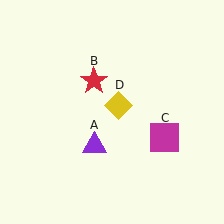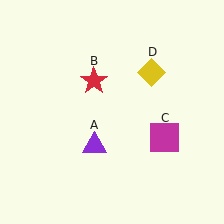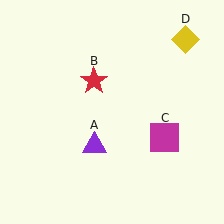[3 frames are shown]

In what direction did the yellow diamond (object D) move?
The yellow diamond (object D) moved up and to the right.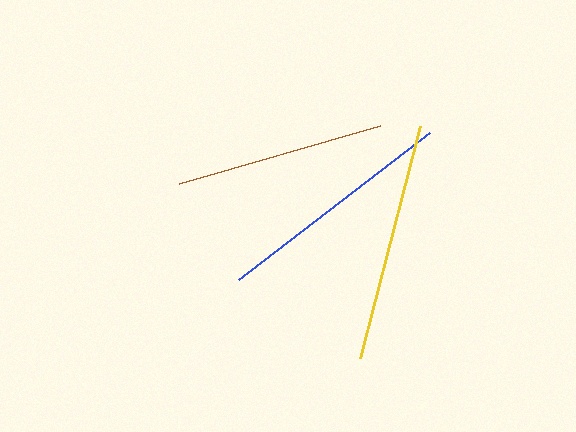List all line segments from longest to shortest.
From longest to shortest: blue, yellow, brown.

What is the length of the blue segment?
The blue segment is approximately 241 pixels long.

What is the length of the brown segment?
The brown segment is approximately 209 pixels long.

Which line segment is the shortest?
The brown line is the shortest at approximately 209 pixels.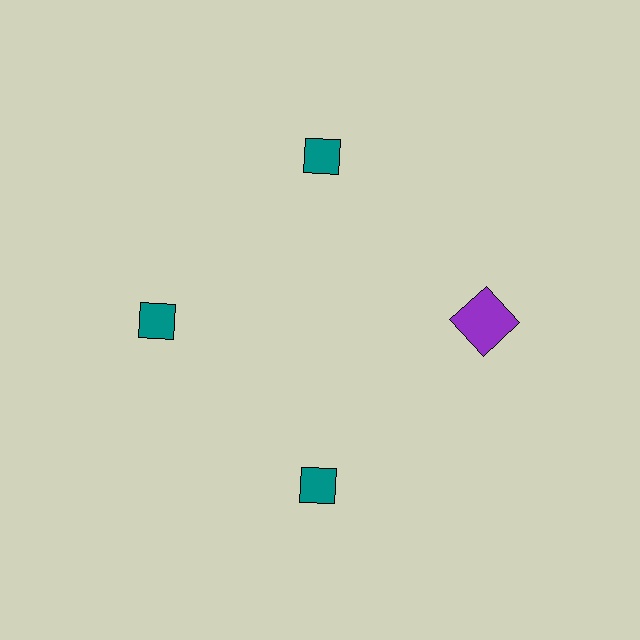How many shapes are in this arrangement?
There are 4 shapes arranged in a ring pattern.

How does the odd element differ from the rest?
It differs in both color (purple instead of teal) and shape (square instead of diamond).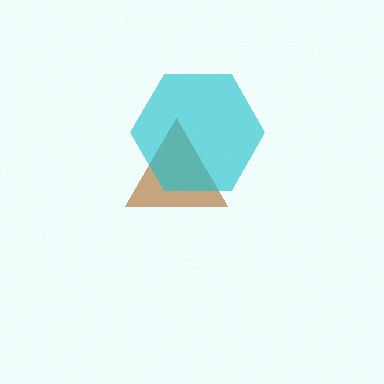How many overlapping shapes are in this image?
There are 2 overlapping shapes in the image.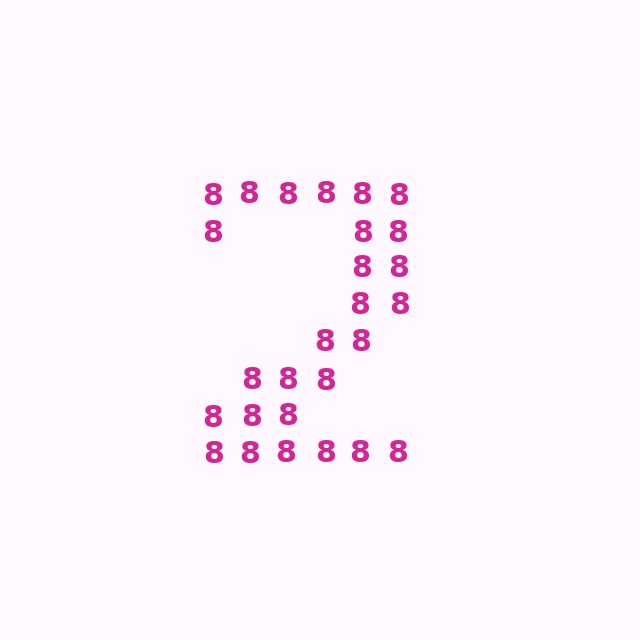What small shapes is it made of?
It is made of small digit 8's.